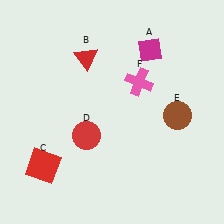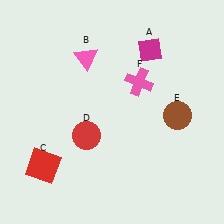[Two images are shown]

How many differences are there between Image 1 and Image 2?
There is 1 difference between the two images.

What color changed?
The triangle (B) changed from red in Image 1 to pink in Image 2.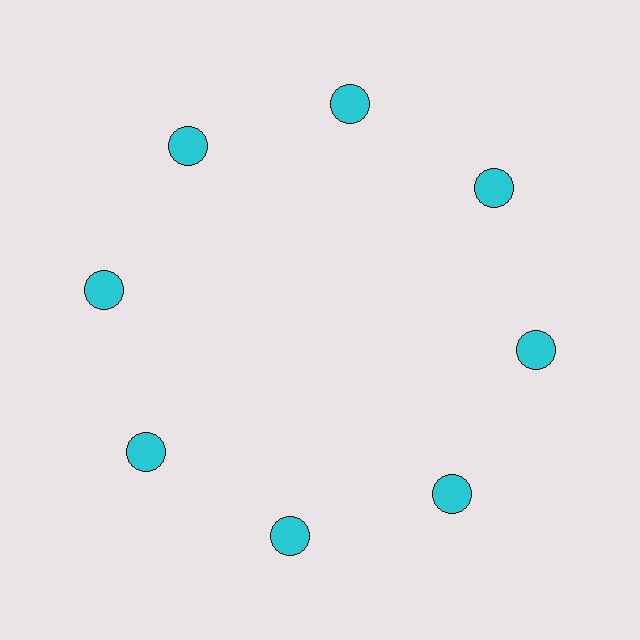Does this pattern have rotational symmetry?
Yes, this pattern has 8-fold rotational symmetry. It looks the same after rotating 45 degrees around the center.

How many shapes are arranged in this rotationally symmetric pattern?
There are 8 shapes, arranged in 8 groups of 1.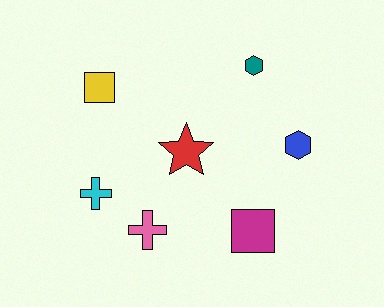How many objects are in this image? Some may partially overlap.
There are 7 objects.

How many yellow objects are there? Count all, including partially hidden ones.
There is 1 yellow object.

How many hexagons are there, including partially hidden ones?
There are 2 hexagons.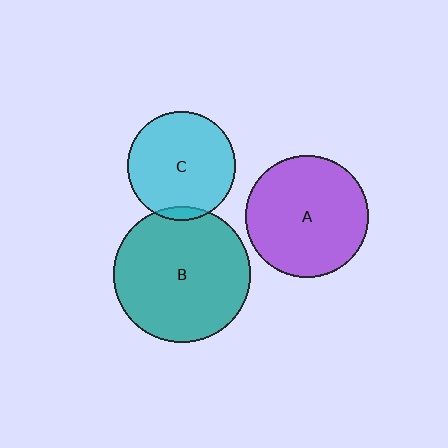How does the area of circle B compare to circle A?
Approximately 1.3 times.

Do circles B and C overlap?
Yes.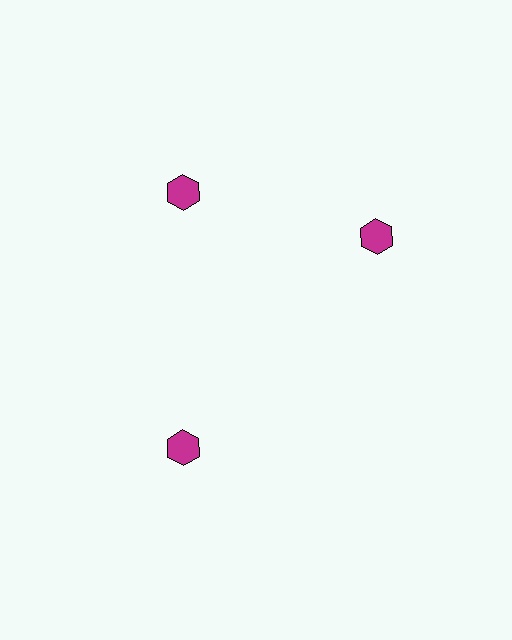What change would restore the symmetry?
The symmetry would be restored by rotating it back into even spacing with its neighbors so that all 3 hexagons sit at equal angles and equal distance from the center.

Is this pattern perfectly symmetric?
No. The 3 magenta hexagons are arranged in a ring, but one element near the 3 o'clock position is rotated out of alignment along the ring, breaking the 3-fold rotational symmetry.